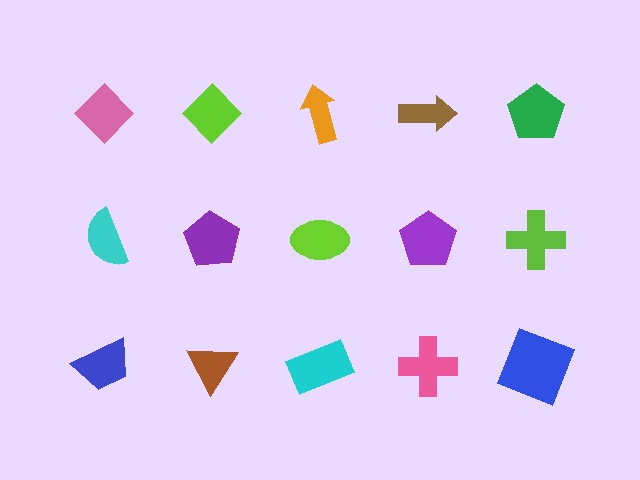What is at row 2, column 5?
A lime cross.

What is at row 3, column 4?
A pink cross.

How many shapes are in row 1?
5 shapes.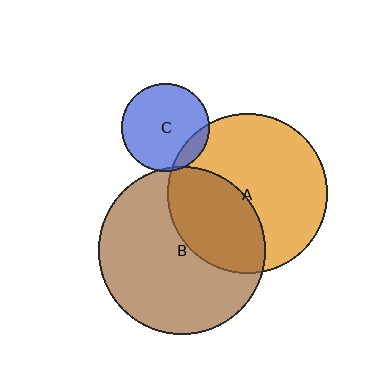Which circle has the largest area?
Circle B (brown).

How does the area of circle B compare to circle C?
Approximately 3.6 times.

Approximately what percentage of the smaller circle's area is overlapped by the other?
Approximately 40%.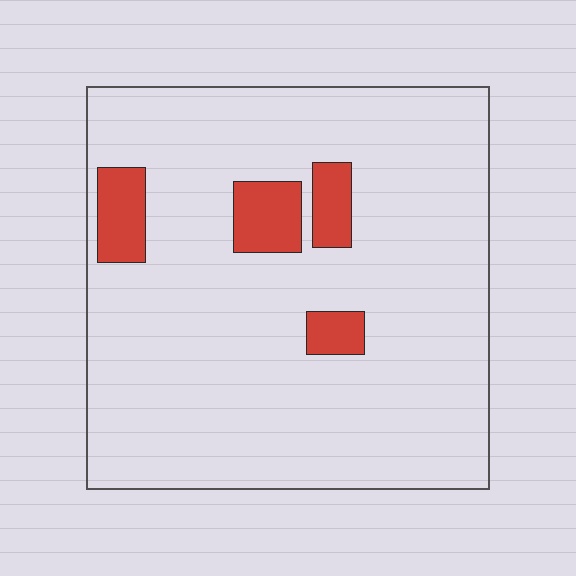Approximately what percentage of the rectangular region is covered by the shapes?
Approximately 10%.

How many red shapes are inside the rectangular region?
4.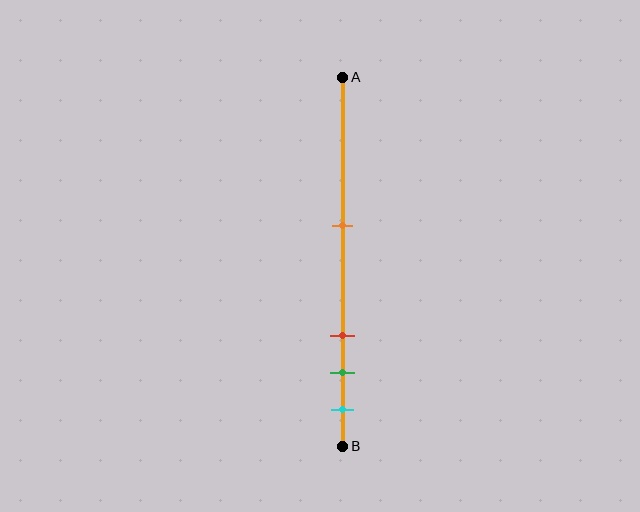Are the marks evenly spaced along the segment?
No, the marks are not evenly spaced.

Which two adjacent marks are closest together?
The green and cyan marks are the closest adjacent pair.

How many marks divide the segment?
There are 4 marks dividing the segment.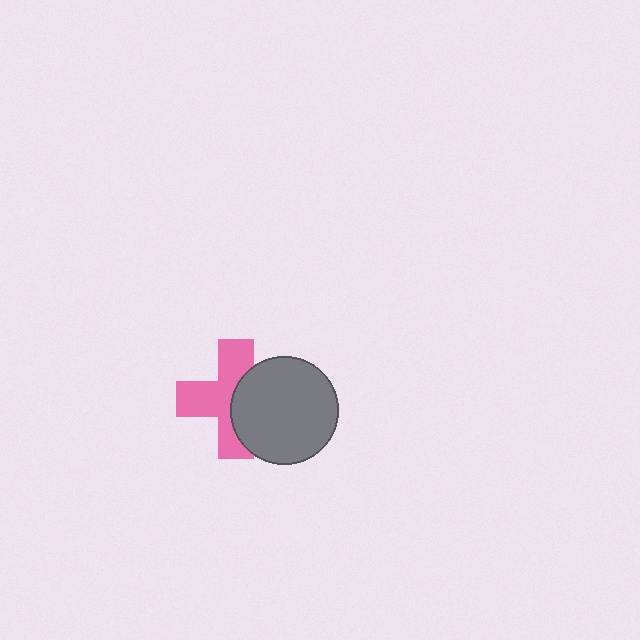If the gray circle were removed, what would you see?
You would see the complete pink cross.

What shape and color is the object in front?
The object in front is a gray circle.